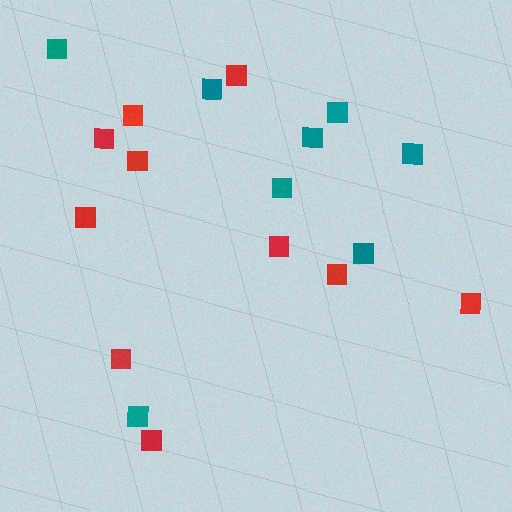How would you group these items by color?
There are 2 groups: one group of teal squares (8) and one group of red squares (10).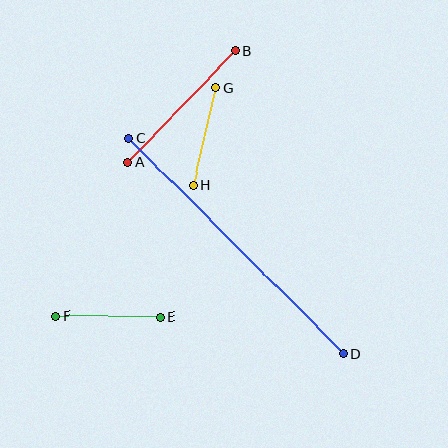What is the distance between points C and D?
The distance is approximately 304 pixels.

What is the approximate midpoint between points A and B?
The midpoint is at approximately (182, 106) pixels.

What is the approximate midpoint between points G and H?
The midpoint is at approximately (204, 137) pixels.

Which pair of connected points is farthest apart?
Points C and D are farthest apart.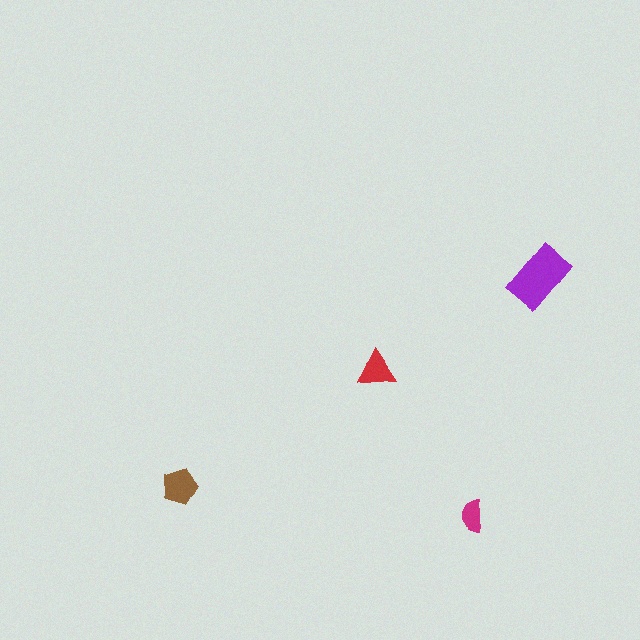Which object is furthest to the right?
The purple rectangle is rightmost.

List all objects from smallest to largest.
The magenta semicircle, the red triangle, the brown pentagon, the purple rectangle.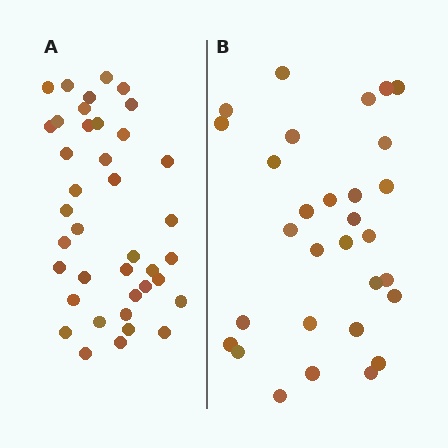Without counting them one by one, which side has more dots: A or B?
Region A (the left region) has more dots.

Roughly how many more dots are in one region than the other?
Region A has roughly 8 or so more dots than region B.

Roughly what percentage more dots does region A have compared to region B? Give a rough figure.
About 30% more.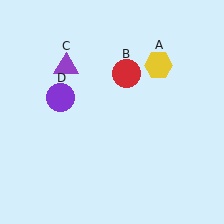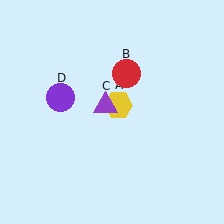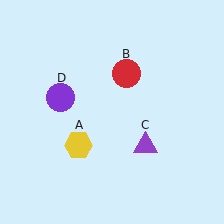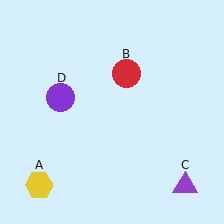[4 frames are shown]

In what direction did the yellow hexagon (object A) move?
The yellow hexagon (object A) moved down and to the left.